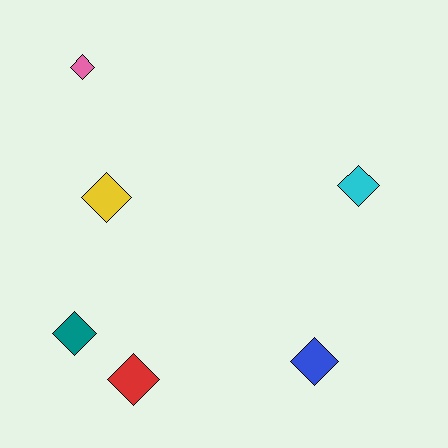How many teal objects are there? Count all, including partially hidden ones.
There is 1 teal object.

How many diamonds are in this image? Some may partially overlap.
There are 6 diamonds.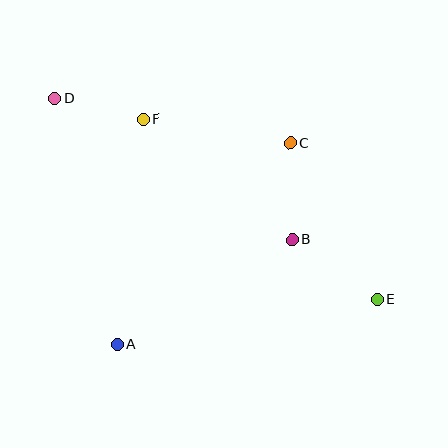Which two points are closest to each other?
Points D and F are closest to each other.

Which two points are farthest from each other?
Points D and E are farthest from each other.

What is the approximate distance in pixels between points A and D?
The distance between A and D is approximately 253 pixels.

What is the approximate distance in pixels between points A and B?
The distance between A and B is approximately 204 pixels.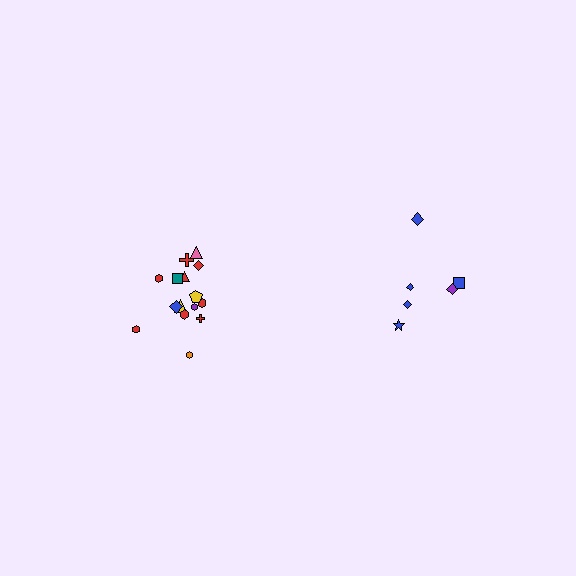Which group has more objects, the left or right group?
The left group.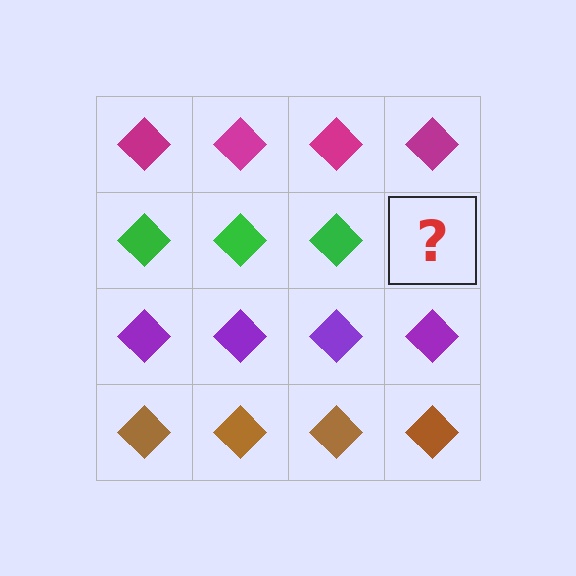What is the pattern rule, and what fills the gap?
The rule is that each row has a consistent color. The gap should be filled with a green diamond.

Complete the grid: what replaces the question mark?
The question mark should be replaced with a green diamond.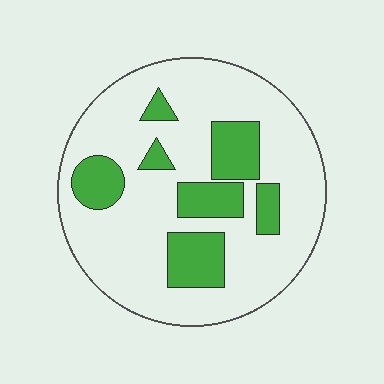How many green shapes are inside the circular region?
7.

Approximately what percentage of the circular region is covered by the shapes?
Approximately 25%.